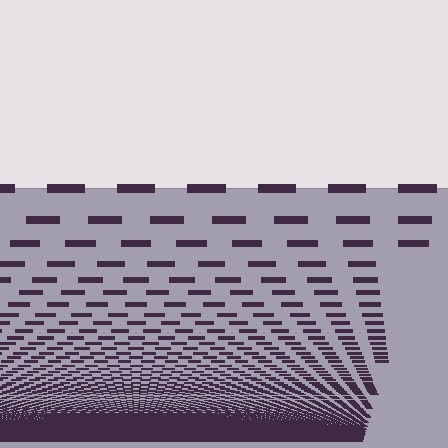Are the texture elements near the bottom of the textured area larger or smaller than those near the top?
Smaller. The gradient is inverted — elements near the bottom are smaller and denser.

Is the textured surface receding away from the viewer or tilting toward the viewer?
The surface appears to tilt toward the viewer. Texture elements get larger and sparser toward the top.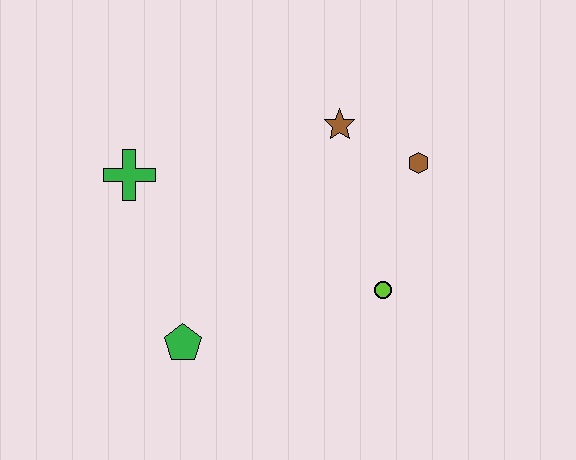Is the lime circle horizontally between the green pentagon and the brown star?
No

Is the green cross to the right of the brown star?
No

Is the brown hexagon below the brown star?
Yes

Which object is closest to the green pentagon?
The green cross is closest to the green pentagon.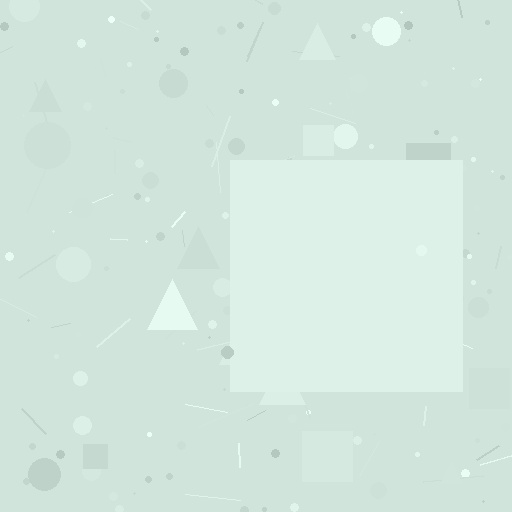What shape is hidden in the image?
A square is hidden in the image.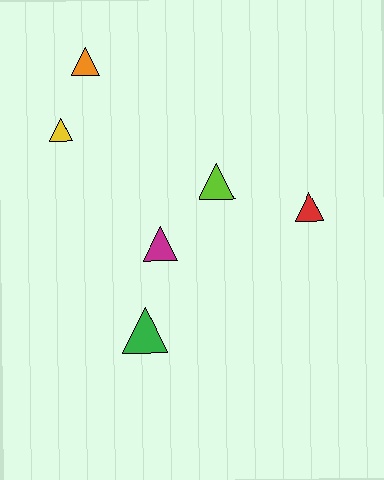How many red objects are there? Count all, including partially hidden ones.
There is 1 red object.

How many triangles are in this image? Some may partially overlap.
There are 6 triangles.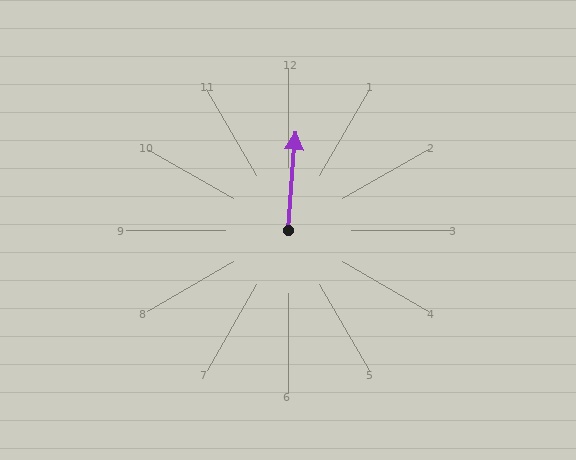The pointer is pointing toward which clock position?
Roughly 12 o'clock.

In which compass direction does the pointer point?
North.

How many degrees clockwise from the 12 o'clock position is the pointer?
Approximately 4 degrees.